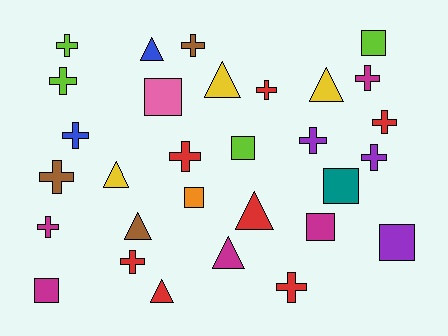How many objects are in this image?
There are 30 objects.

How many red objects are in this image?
There are 7 red objects.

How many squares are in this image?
There are 8 squares.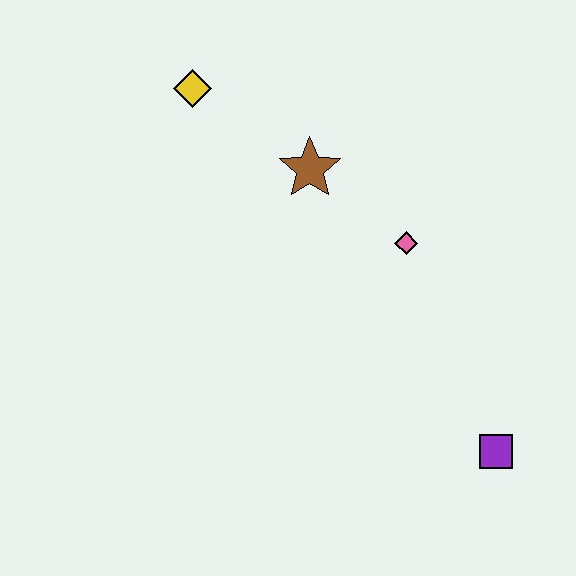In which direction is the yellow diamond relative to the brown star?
The yellow diamond is to the left of the brown star.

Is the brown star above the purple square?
Yes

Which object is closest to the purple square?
The pink diamond is closest to the purple square.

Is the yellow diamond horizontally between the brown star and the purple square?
No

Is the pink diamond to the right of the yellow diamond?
Yes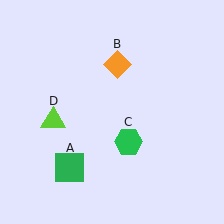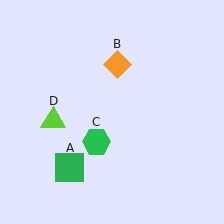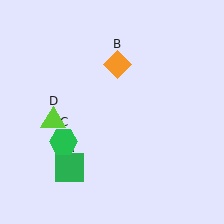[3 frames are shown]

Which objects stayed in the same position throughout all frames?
Green square (object A) and orange diamond (object B) and lime triangle (object D) remained stationary.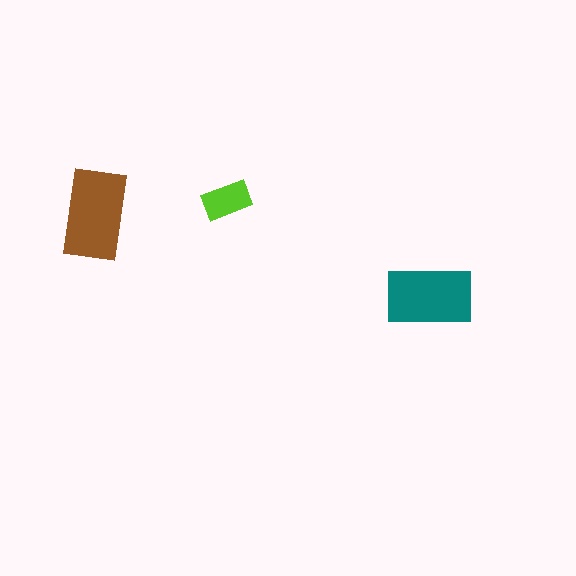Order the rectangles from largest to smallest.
the brown one, the teal one, the lime one.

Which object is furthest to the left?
The brown rectangle is leftmost.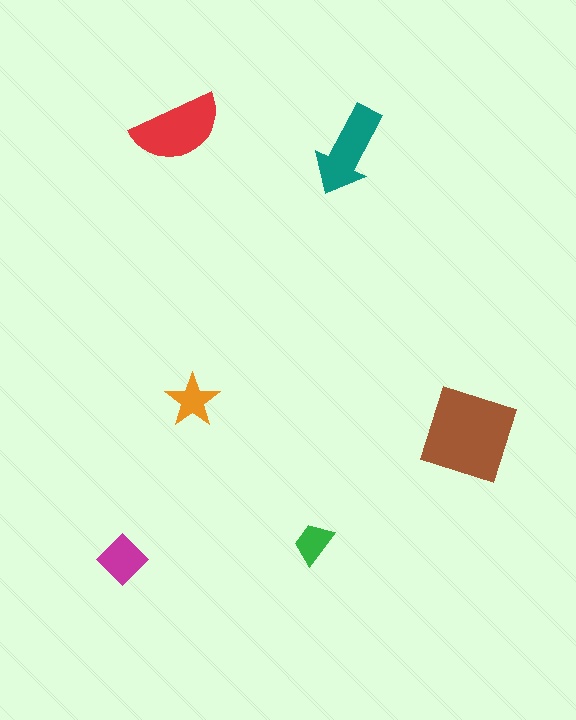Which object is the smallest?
The green trapezoid.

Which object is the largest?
The brown square.